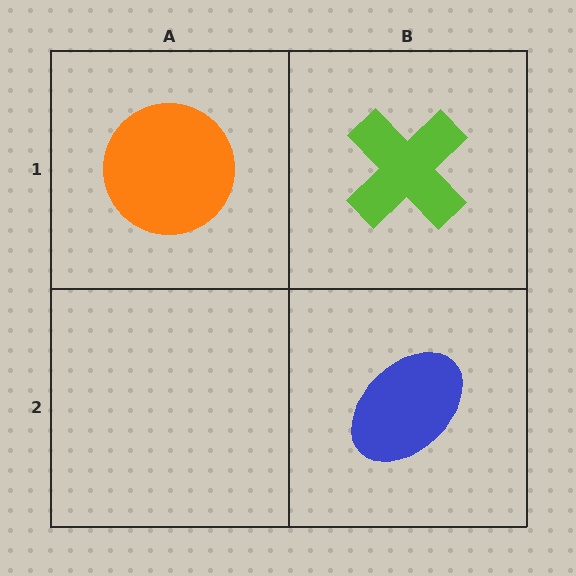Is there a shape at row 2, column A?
No, that cell is empty.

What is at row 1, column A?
An orange circle.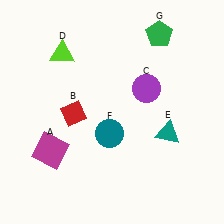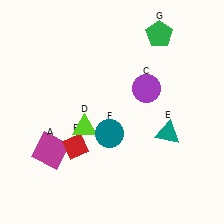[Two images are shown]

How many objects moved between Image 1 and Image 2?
2 objects moved between the two images.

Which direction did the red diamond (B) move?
The red diamond (B) moved down.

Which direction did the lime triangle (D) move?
The lime triangle (D) moved down.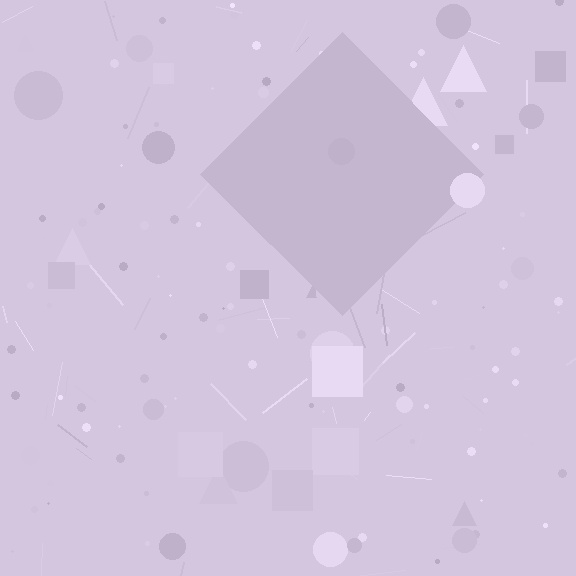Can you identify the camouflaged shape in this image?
The camouflaged shape is a diamond.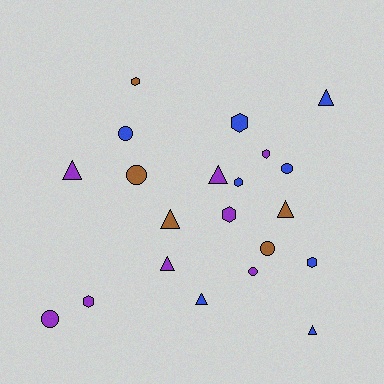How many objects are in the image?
There are 21 objects.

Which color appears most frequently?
Purple, with 8 objects.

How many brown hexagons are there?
There is 1 brown hexagon.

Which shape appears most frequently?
Triangle, with 8 objects.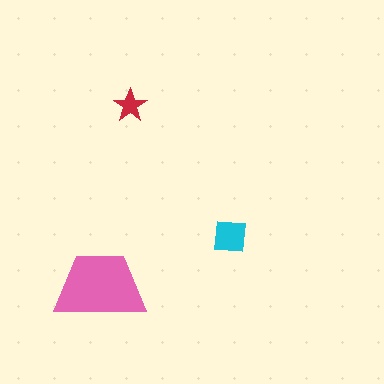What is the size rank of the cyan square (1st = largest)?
2nd.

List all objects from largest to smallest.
The pink trapezoid, the cyan square, the red star.